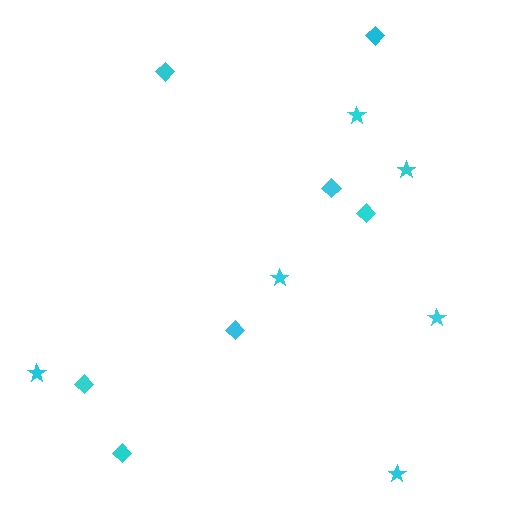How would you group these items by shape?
There are 2 groups: one group of stars (6) and one group of diamonds (7).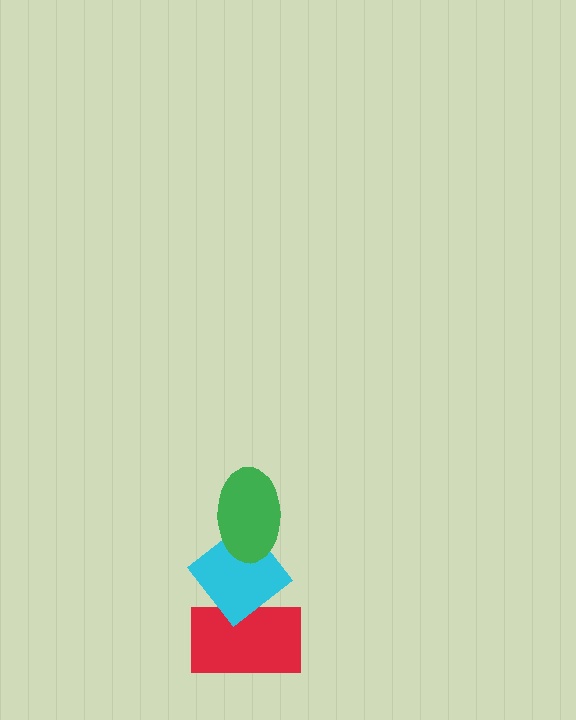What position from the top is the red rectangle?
The red rectangle is 3rd from the top.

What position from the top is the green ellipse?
The green ellipse is 1st from the top.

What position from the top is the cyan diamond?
The cyan diamond is 2nd from the top.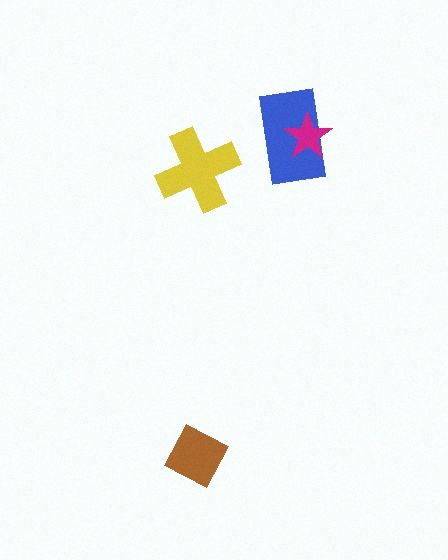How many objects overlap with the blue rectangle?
1 object overlaps with the blue rectangle.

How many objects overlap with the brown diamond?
0 objects overlap with the brown diamond.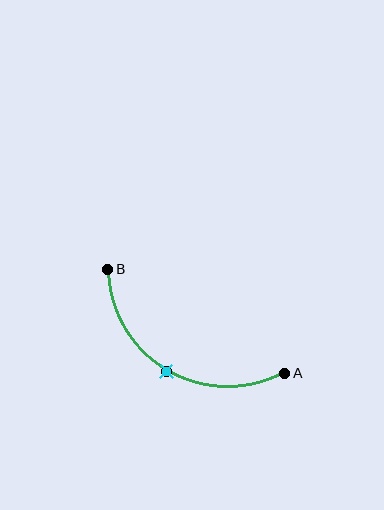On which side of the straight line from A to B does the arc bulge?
The arc bulges below the straight line connecting A and B.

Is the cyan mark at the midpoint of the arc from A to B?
Yes. The cyan mark lies on the arc at equal arc-length from both A and B — it is the arc midpoint.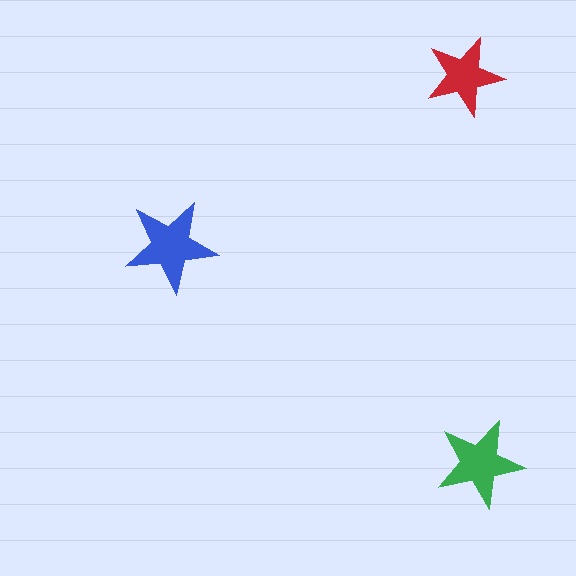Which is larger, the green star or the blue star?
The blue one.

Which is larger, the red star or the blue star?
The blue one.